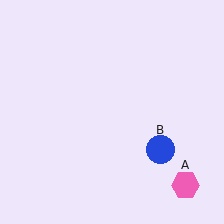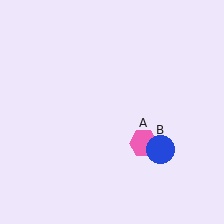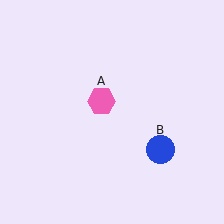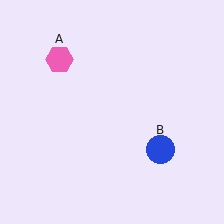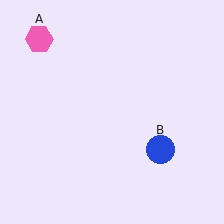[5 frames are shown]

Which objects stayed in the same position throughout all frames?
Blue circle (object B) remained stationary.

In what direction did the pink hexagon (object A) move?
The pink hexagon (object A) moved up and to the left.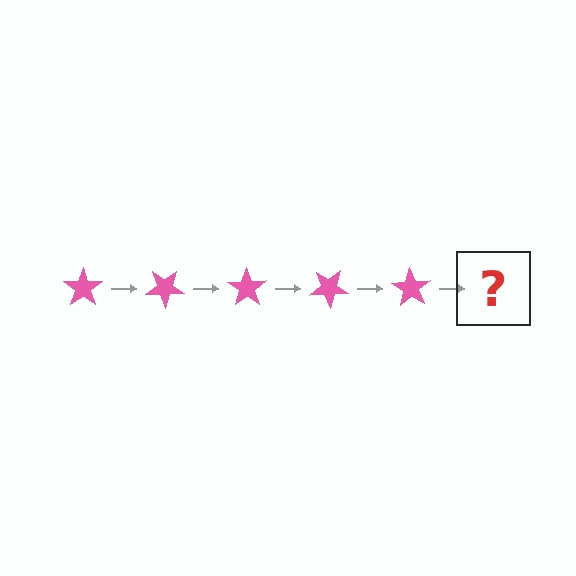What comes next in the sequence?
The next element should be a pink star rotated 175 degrees.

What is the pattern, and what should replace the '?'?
The pattern is that the star rotates 35 degrees each step. The '?' should be a pink star rotated 175 degrees.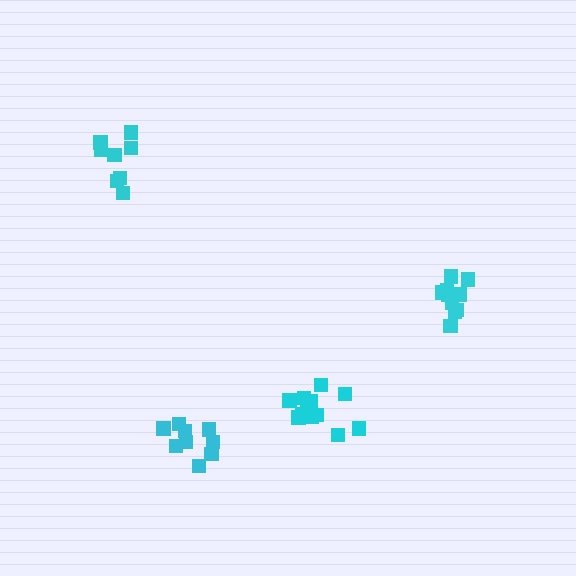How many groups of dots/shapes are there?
There are 4 groups.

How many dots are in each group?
Group 1: 8 dots, Group 2: 9 dots, Group 3: 13 dots, Group 4: 10 dots (40 total).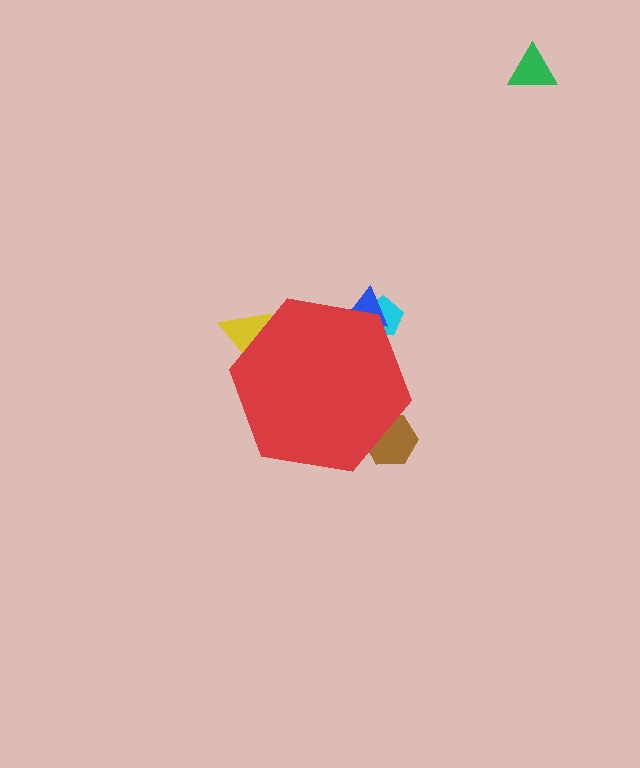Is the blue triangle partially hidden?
Yes, the blue triangle is partially hidden behind the red hexagon.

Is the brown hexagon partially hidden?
Yes, the brown hexagon is partially hidden behind the red hexagon.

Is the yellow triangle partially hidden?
Yes, the yellow triangle is partially hidden behind the red hexagon.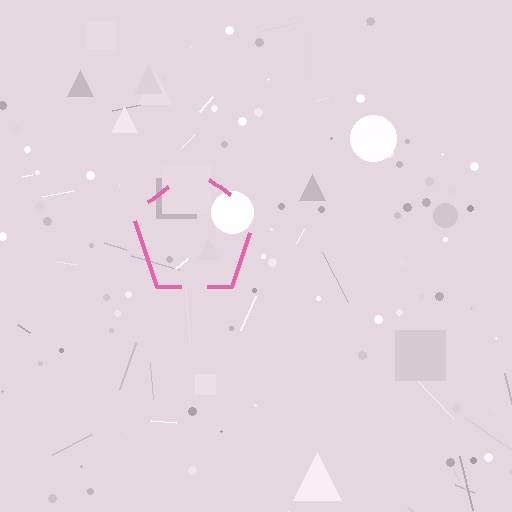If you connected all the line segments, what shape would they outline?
They would outline a pentagon.